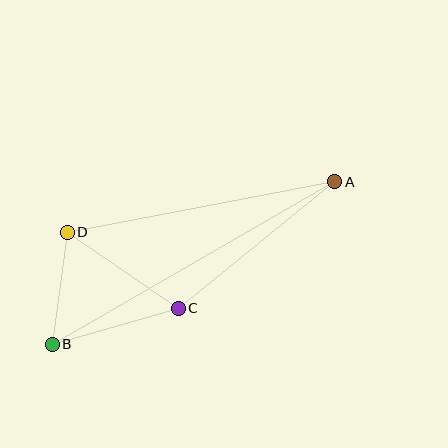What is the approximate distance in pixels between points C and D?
The distance between C and D is approximately 135 pixels.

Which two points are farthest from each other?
Points A and B are farthest from each other.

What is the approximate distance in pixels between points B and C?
The distance between B and C is approximately 131 pixels.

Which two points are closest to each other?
Points B and D are closest to each other.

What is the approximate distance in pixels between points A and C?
The distance between A and C is approximately 201 pixels.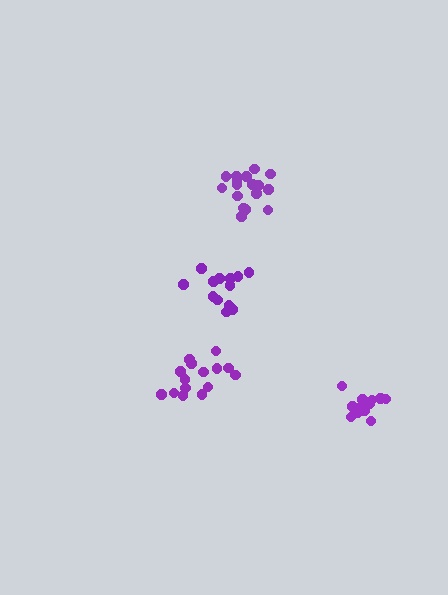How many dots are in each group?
Group 1: 17 dots, Group 2: 13 dots, Group 3: 13 dots, Group 4: 15 dots (58 total).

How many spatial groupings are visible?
There are 4 spatial groupings.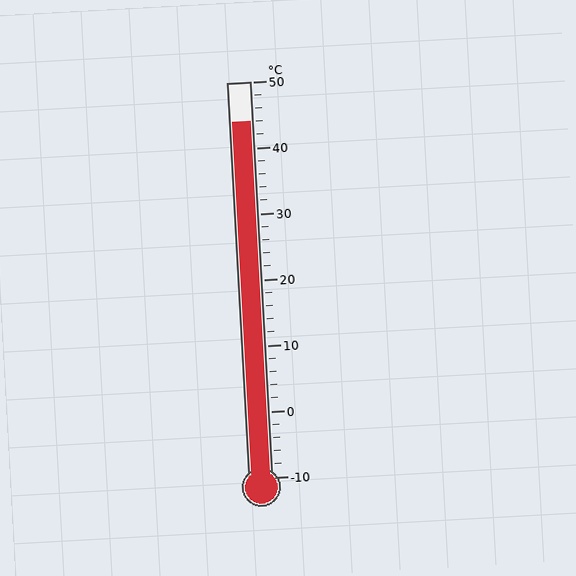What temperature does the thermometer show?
The thermometer shows approximately 44°C.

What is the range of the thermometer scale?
The thermometer scale ranges from -10°C to 50°C.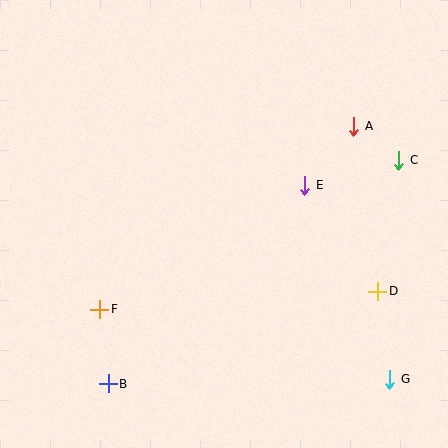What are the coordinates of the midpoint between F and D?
The midpoint between F and D is at (239, 300).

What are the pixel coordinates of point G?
Point G is at (390, 379).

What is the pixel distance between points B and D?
The distance between B and D is 285 pixels.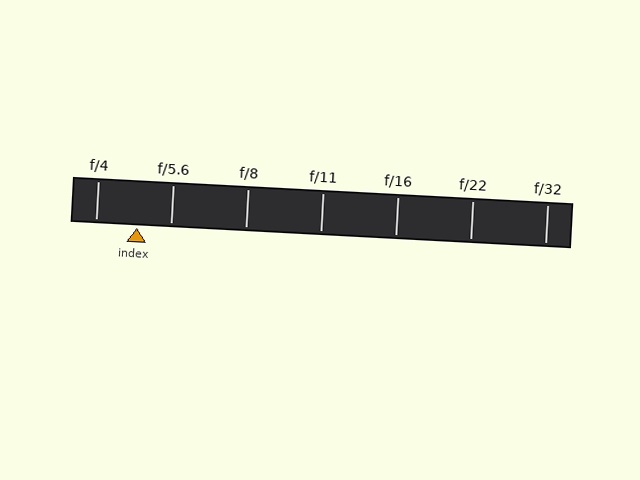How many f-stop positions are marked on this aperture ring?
There are 7 f-stop positions marked.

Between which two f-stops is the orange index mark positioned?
The index mark is between f/4 and f/5.6.